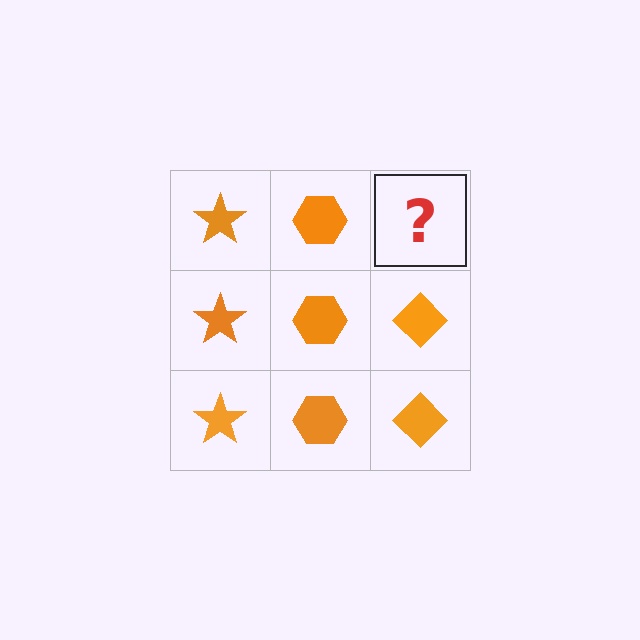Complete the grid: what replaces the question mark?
The question mark should be replaced with an orange diamond.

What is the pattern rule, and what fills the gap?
The rule is that each column has a consistent shape. The gap should be filled with an orange diamond.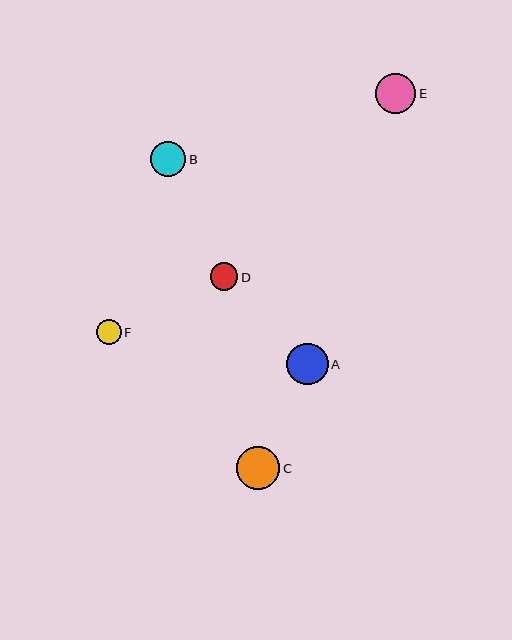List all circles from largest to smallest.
From largest to smallest: C, A, E, B, D, F.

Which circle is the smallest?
Circle F is the smallest with a size of approximately 25 pixels.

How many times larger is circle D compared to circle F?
Circle D is approximately 1.1 times the size of circle F.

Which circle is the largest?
Circle C is the largest with a size of approximately 43 pixels.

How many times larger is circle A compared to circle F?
Circle A is approximately 1.7 times the size of circle F.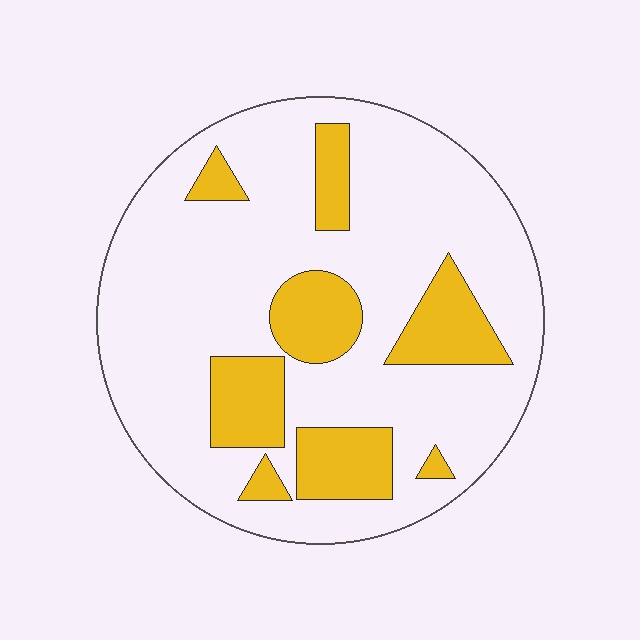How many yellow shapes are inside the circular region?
8.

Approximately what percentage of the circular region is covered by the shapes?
Approximately 25%.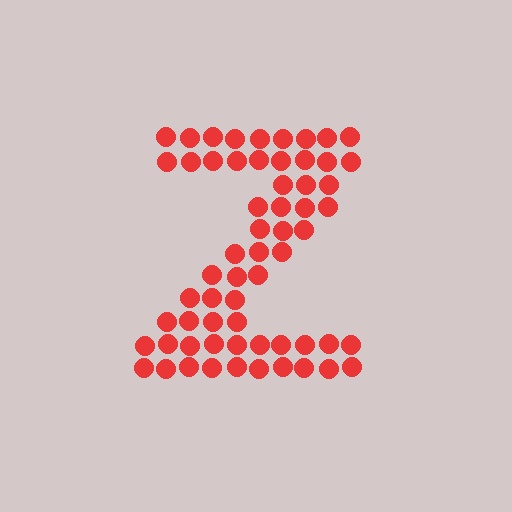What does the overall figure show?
The overall figure shows the letter Z.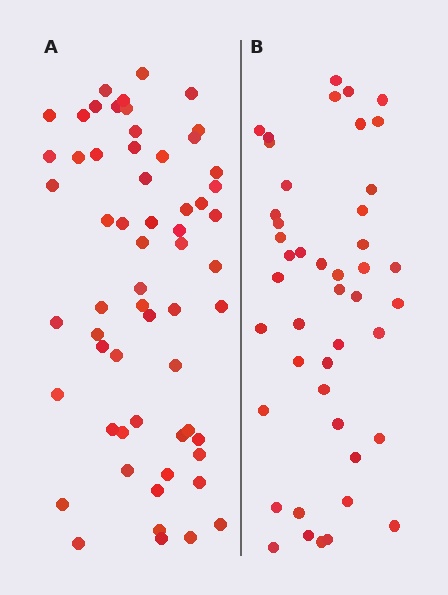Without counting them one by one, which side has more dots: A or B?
Region A (the left region) has more dots.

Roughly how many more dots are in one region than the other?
Region A has approximately 15 more dots than region B.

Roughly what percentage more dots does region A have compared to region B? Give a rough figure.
About 35% more.